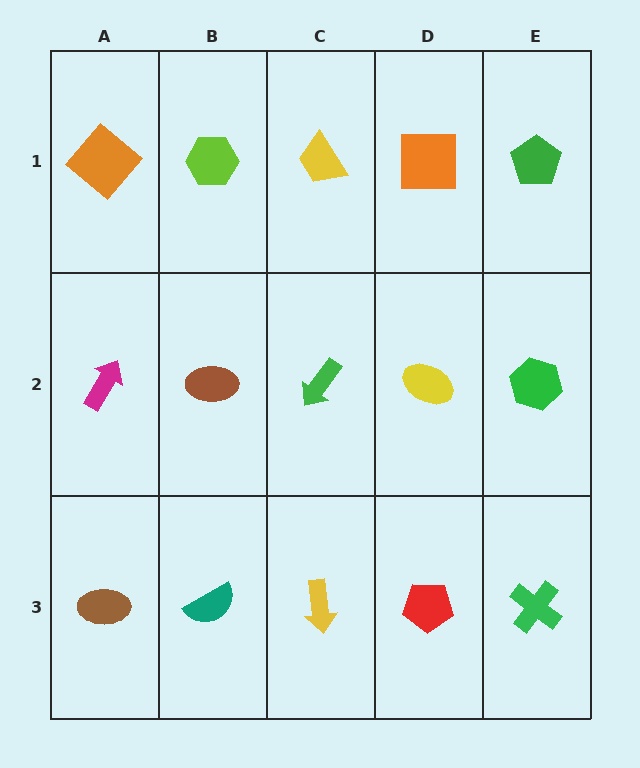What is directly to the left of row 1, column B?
An orange diamond.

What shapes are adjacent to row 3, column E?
A green hexagon (row 2, column E), a red pentagon (row 3, column D).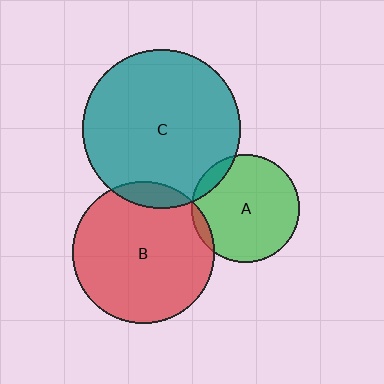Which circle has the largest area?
Circle C (teal).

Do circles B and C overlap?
Yes.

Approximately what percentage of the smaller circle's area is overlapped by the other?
Approximately 10%.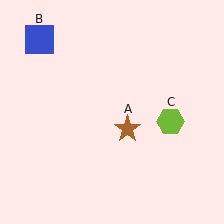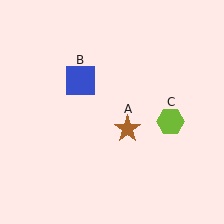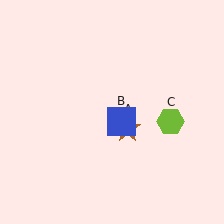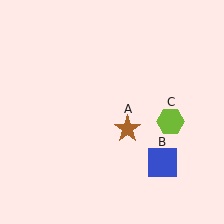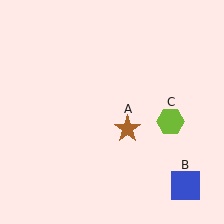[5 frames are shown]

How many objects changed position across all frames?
1 object changed position: blue square (object B).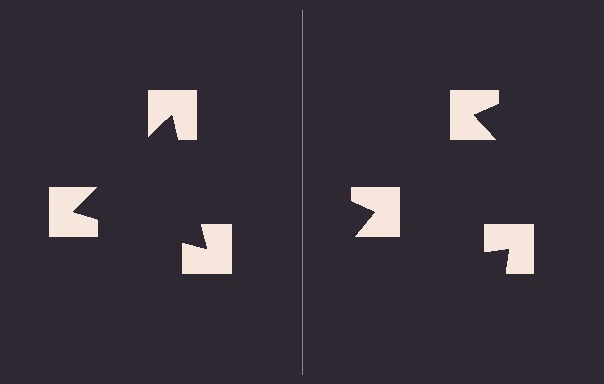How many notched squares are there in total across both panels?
6 — 3 on each side.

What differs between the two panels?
The notched squares are positioned identically on both sides; only the wedge orientations differ. On the left they align to a triangle; on the right they are misaligned.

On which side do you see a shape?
An illusory triangle appears on the left side. On the right side the wedge cuts are rotated, so no coherent shape forms.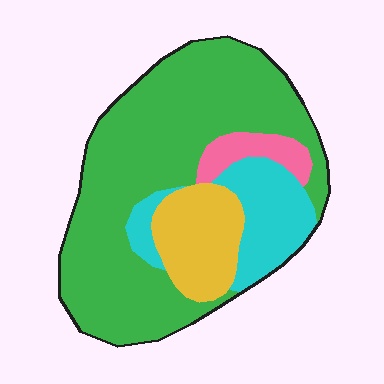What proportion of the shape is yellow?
Yellow covers roughly 15% of the shape.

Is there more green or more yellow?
Green.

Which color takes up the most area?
Green, at roughly 65%.